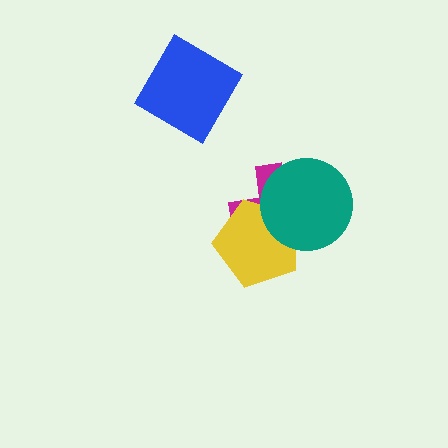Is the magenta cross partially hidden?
Yes, it is partially covered by another shape.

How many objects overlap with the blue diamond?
0 objects overlap with the blue diamond.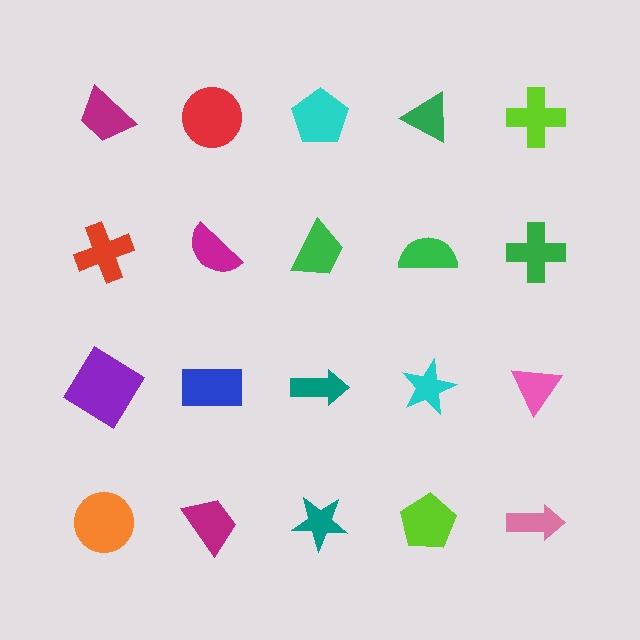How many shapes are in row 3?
5 shapes.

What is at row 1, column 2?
A red circle.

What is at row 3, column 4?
A cyan star.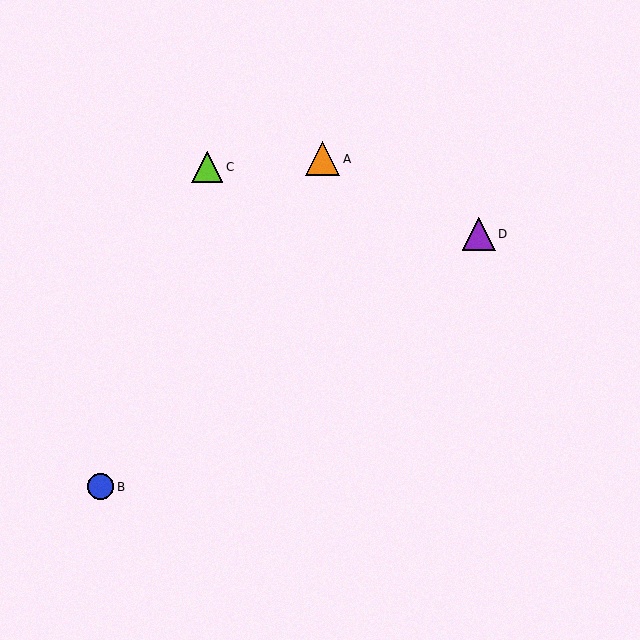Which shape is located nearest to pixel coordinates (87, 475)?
The blue circle (labeled B) at (101, 487) is nearest to that location.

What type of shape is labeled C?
Shape C is a lime triangle.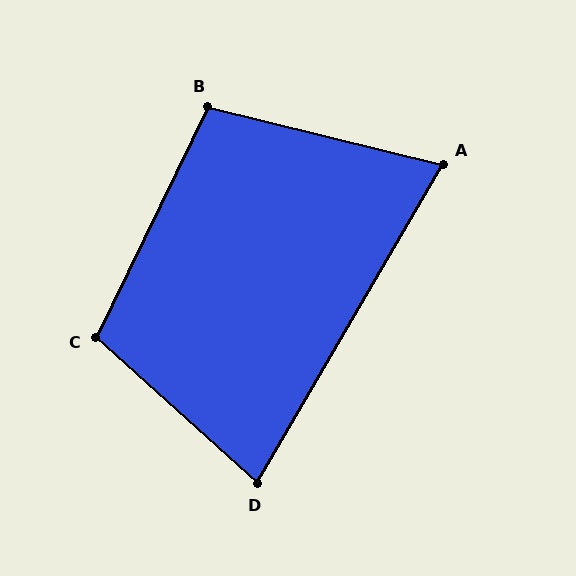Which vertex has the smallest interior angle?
A, at approximately 74 degrees.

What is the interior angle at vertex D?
Approximately 78 degrees (acute).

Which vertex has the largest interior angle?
C, at approximately 106 degrees.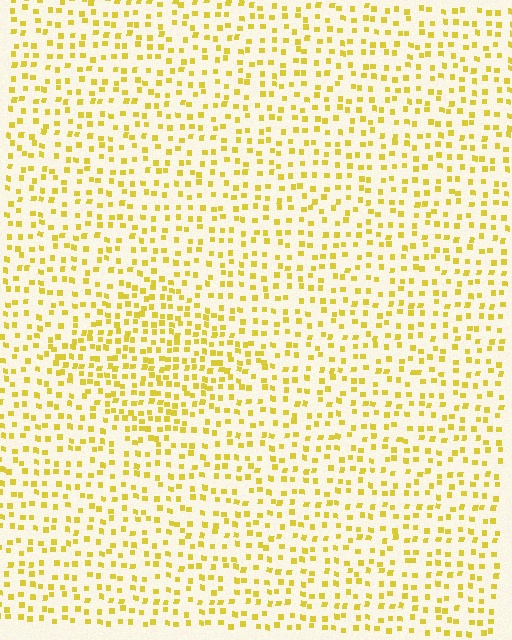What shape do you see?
I see a diamond.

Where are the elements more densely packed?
The elements are more densely packed inside the diamond boundary.